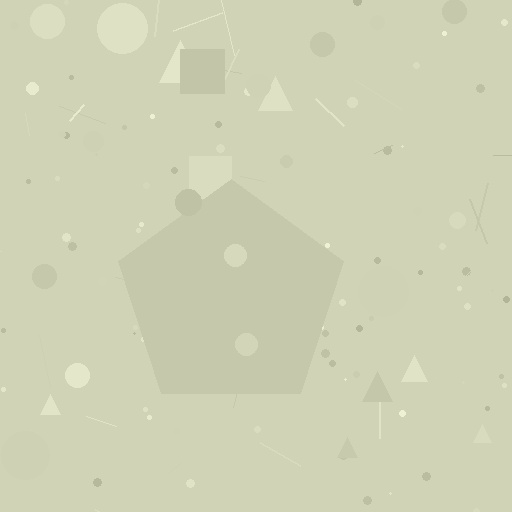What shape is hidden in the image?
A pentagon is hidden in the image.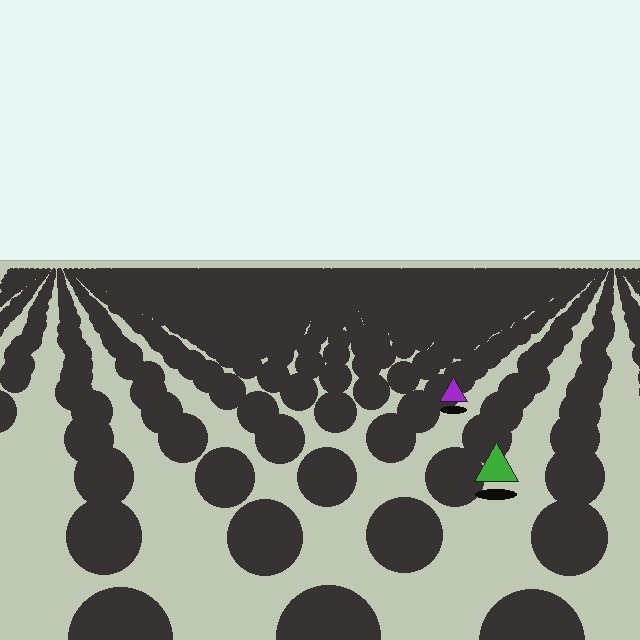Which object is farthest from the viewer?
The purple triangle is farthest from the viewer. It appears smaller and the ground texture around it is denser.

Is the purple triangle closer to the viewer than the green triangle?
No. The green triangle is closer — you can tell from the texture gradient: the ground texture is coarser near it.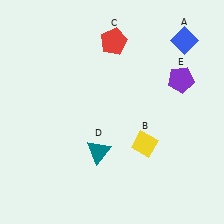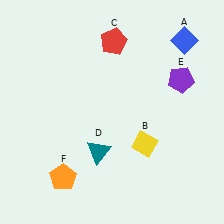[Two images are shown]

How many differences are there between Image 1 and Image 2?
There is 1 difference between the two images.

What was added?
An orange pentagon (F) was added in Image 2.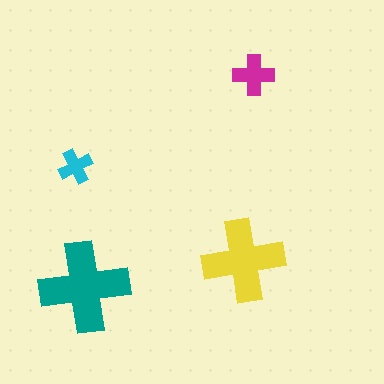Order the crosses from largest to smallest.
the teal one, the yellow one, the magenta one, the cyan one.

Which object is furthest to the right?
The magenta cross is rightmost.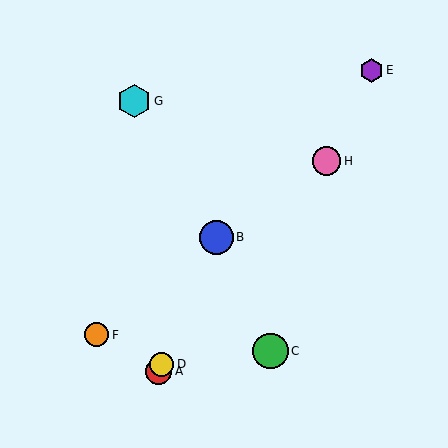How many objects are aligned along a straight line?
3 objects (A, B, D) are aligned along a straight line.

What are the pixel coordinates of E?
Object E is at (371, 70).